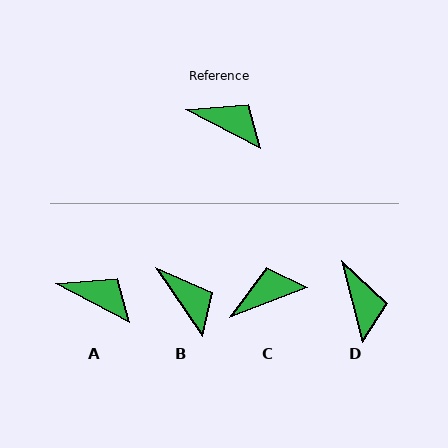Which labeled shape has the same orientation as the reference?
A.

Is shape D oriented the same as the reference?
No, it is off by about 48 degrees.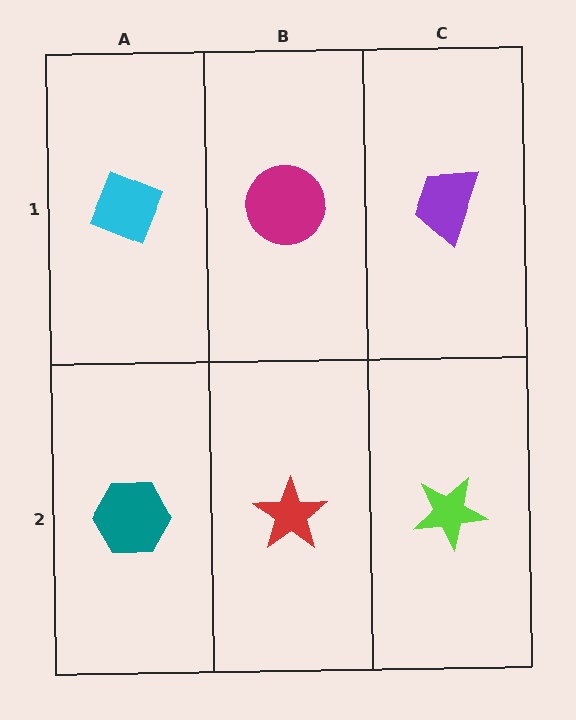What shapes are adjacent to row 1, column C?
A lime star (row 2, column C), a magenta circle (row 1, column B).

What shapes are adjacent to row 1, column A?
A teal hexagon (row 2, column A), a magenta circle (row 1, column B).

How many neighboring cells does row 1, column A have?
2.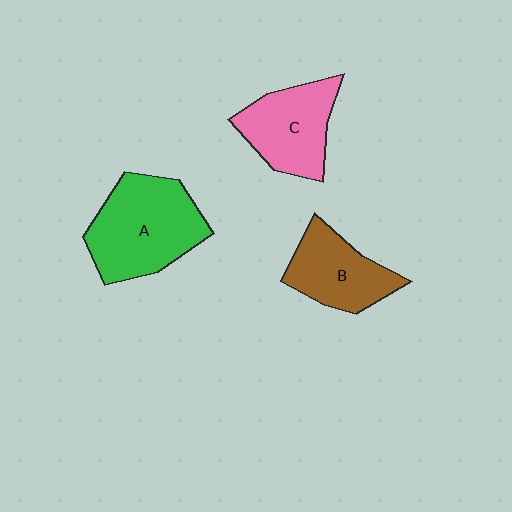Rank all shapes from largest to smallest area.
From largest to smallest: A (green), C (pink), B (brown).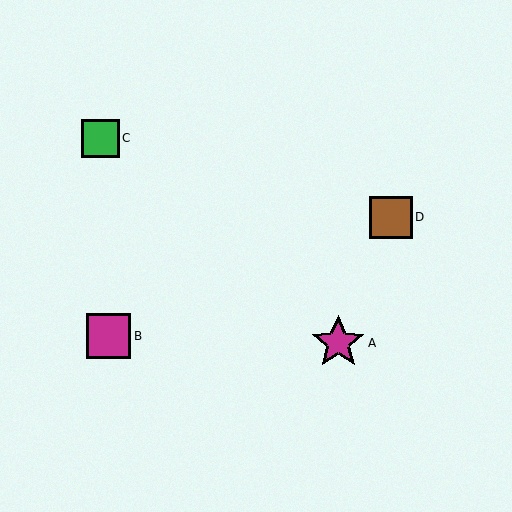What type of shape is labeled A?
Shape A is a magenta star.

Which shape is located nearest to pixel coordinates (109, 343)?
The magenta square (labeled B) at (108, 336) is nearest to that location.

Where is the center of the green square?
The center of the green square is at (100, 138).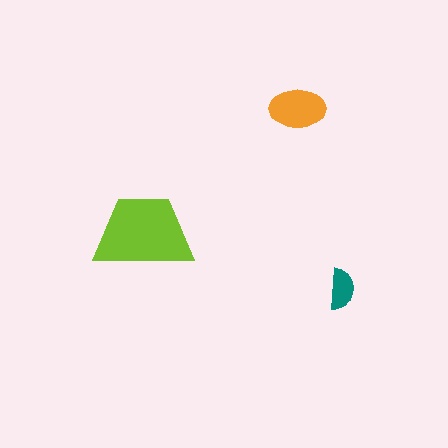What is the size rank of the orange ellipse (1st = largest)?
2nd.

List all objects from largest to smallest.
The lime trapezoid, the orange ellipse, the teal semicircle.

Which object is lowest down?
The teal semicircle is bottommost.